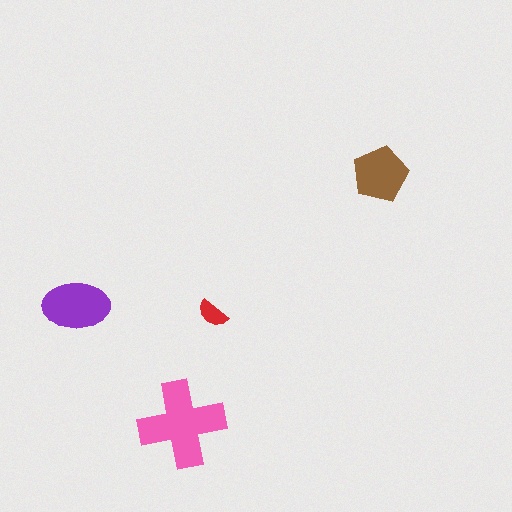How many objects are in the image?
There are 4 objects in the image.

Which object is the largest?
The pink cross.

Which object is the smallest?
The red semicircle.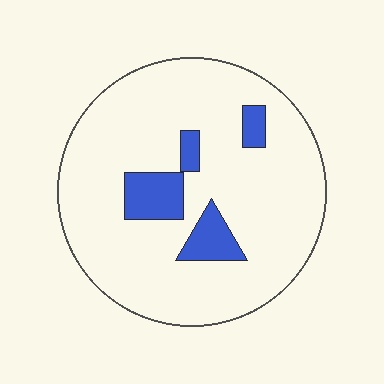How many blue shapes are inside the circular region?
4.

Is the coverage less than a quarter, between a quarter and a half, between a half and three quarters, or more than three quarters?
Less than a quarter.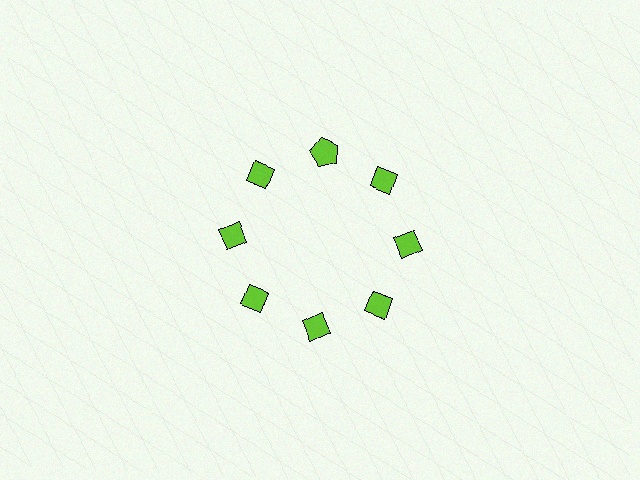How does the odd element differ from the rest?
It has a different shape: pentagon instead of diamond.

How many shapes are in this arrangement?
There are 8 shapes arranged in a ring pattern.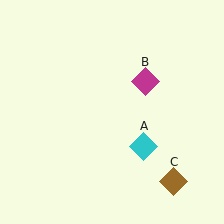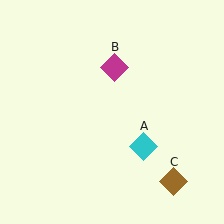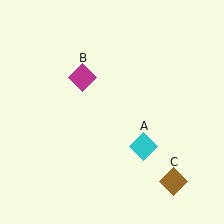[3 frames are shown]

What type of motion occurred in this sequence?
The magenta diamond (object B) rotated counterclockwise around the center of the scene.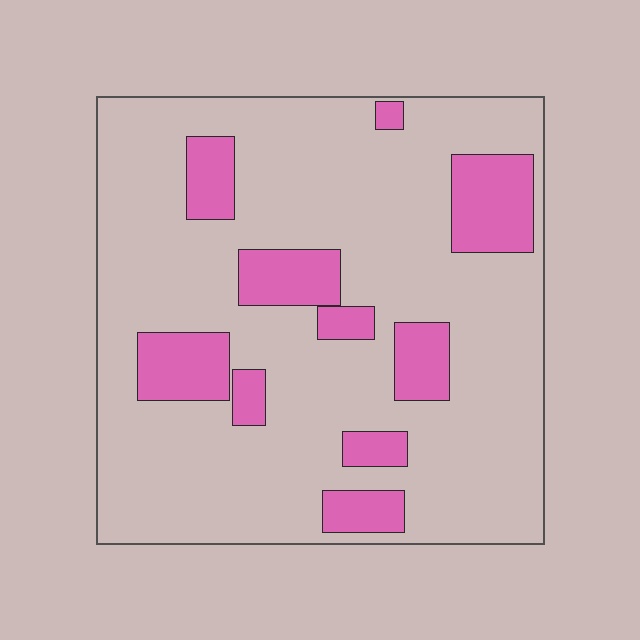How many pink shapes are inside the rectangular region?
10.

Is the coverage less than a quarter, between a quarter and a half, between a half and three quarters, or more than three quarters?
Less than a quarter.